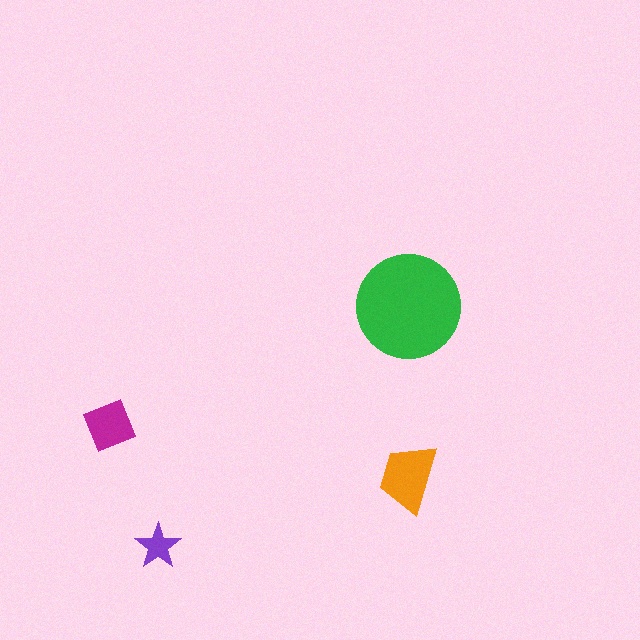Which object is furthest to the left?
The magenta diamond is leftmost.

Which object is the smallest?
The purple star.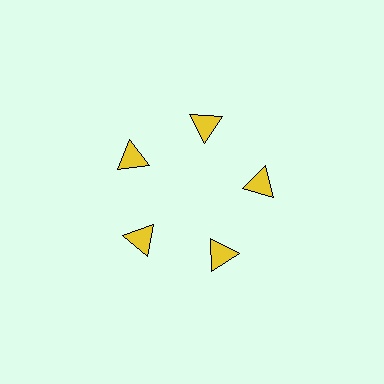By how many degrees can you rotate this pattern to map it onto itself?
The pattern maps onto itself every 72 degrees of rotation.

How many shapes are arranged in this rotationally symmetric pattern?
There are 5 shapes, arranged in 5 groups of 1.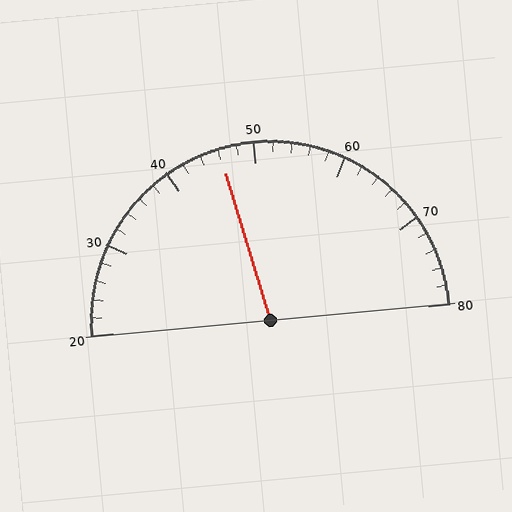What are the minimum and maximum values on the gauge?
The gauge ranges from 20 to 80.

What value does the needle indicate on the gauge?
The needle indicates approximately 46.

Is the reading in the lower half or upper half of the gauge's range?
The reading is in the lower half of the range (20 to 80).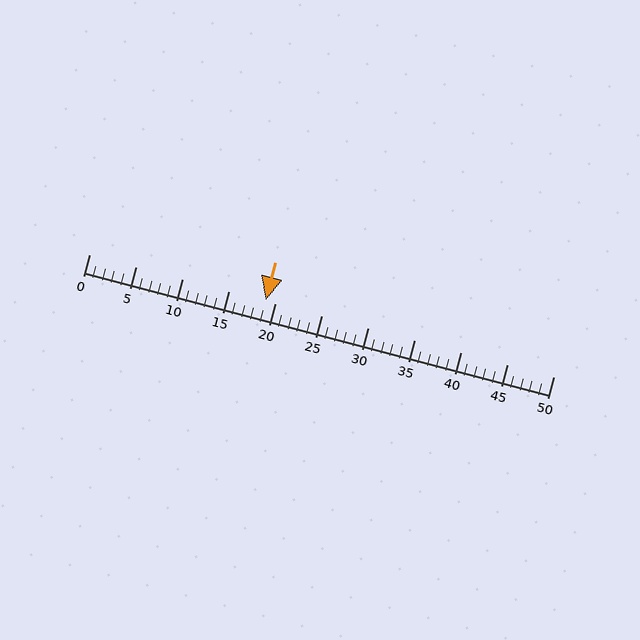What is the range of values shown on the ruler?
The ruler shows values from 0 to 50.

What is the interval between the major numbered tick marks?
The major tick marks are spaced 5 units apart.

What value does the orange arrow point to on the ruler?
The orange arrow points to approximately 19.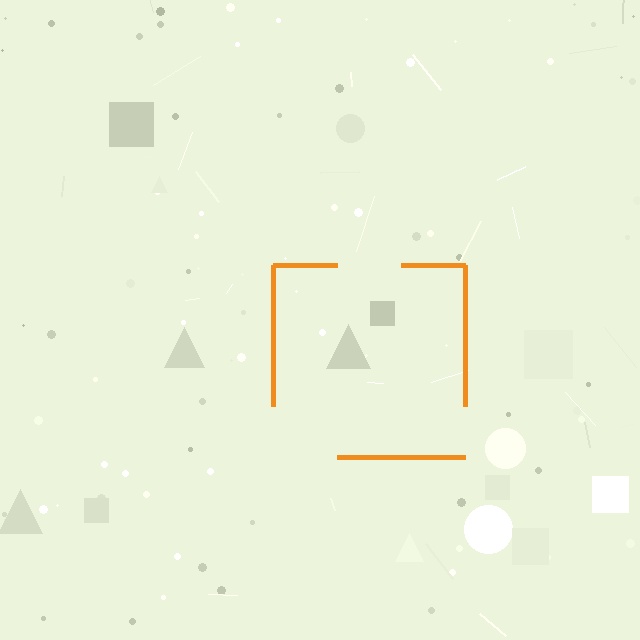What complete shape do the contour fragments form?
The contour fragments form a square.